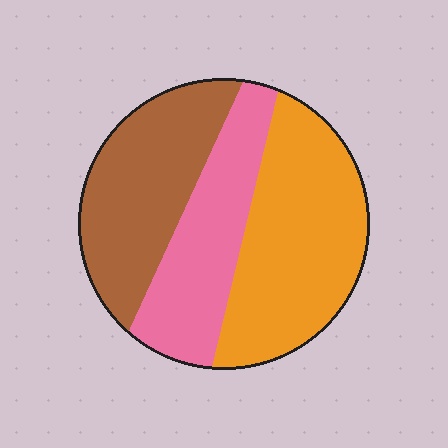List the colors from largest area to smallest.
From largest to smallest: orange, brown, pink.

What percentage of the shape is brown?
Brown covers around 30% of the shape.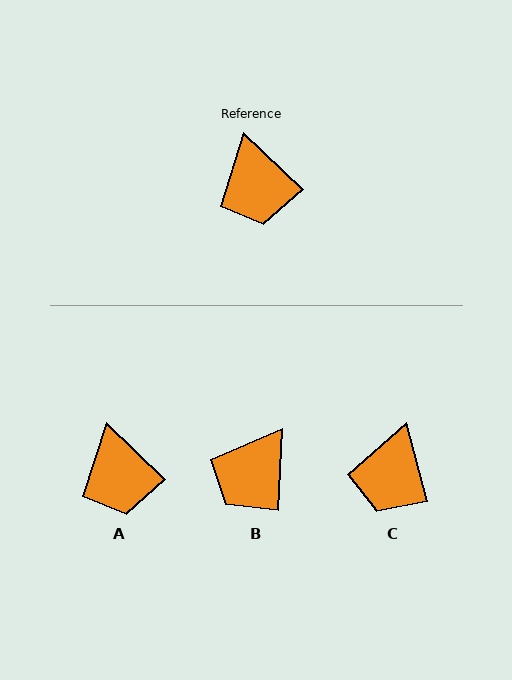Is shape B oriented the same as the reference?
No, it is off by about 49 degrees.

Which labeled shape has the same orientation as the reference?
A.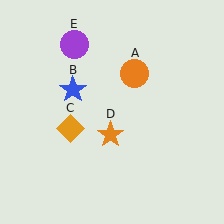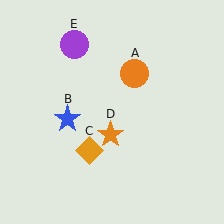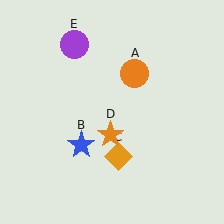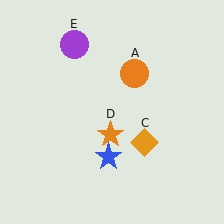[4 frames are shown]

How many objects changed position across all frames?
2 objects changed position: blue star (object B), orange diamond (object C).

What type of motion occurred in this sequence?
The blue star (object B), orange diamond (object C) rotated counterclockwise around the center of the scene.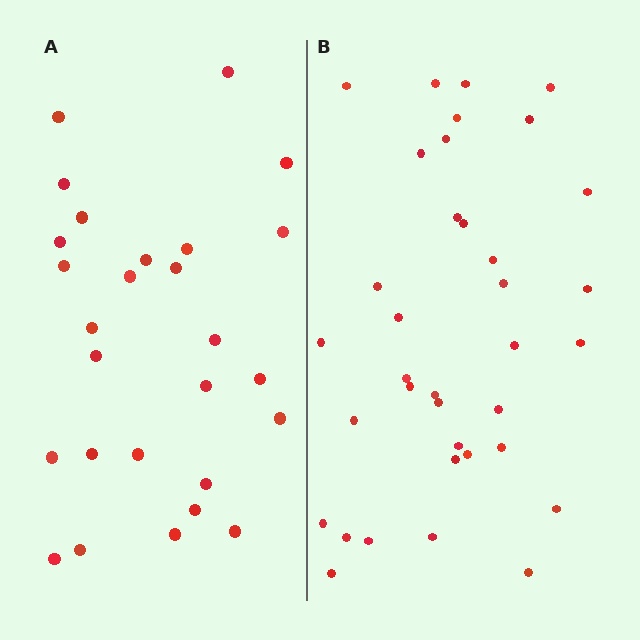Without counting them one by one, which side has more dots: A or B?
Region B (the right region) has more dots.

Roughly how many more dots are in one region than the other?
Region B has roughly 8 or so more dots than region A.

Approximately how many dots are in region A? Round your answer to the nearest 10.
About 30 dots. (The exact count is 27, which rounds to 30.)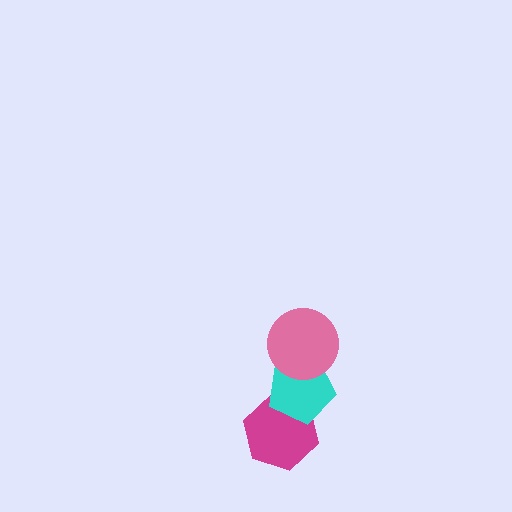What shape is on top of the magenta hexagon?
The cyan pentagon is on top of the magenta hexagon.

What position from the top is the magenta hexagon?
The magenta hexagon is 3rd from the top.